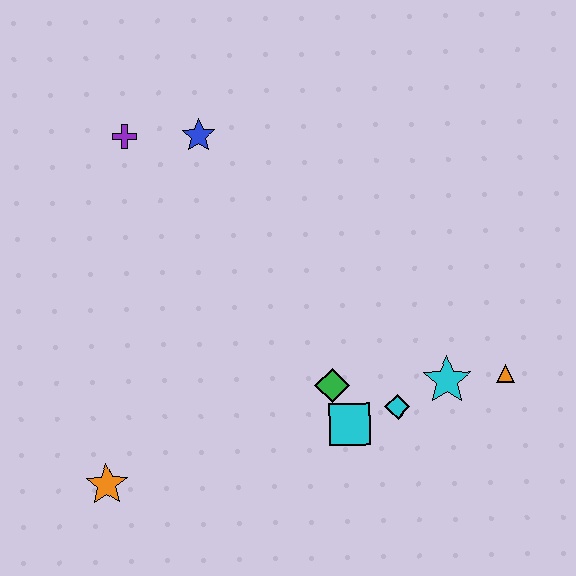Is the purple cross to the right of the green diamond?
No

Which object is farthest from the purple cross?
The orange triangle is farthest from the purple cross.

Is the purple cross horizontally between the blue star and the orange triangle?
No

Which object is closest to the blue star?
The purple cross is closest to the blue star.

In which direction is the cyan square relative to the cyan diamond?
The cyan square is to the left of the cyan diamond.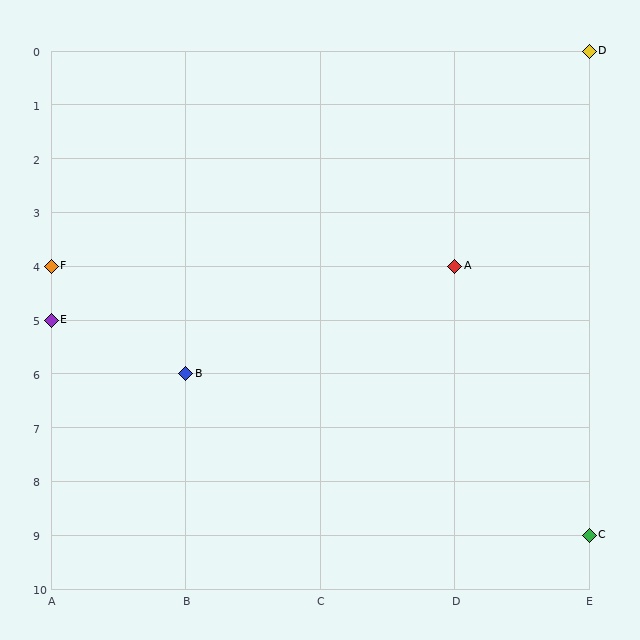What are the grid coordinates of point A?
Point A is at grid coordinates (D, 4).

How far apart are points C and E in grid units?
Points C and E are 4 columns and 4 rows apart (about 5.7 grid units diagonally).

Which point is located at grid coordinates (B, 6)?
Point B is at (B, 6).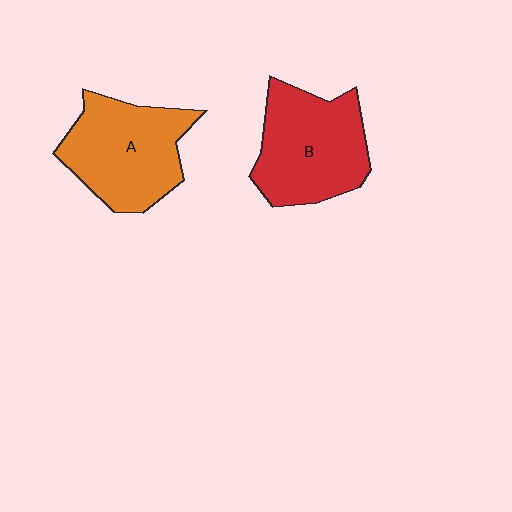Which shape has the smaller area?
Shape A (orange).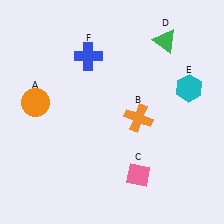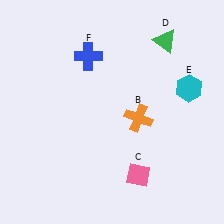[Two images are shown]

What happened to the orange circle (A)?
The orange circle (A) was removed in Image 2. It was in the top-left area of Image 1.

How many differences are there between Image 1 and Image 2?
There is 1 difference between the two images.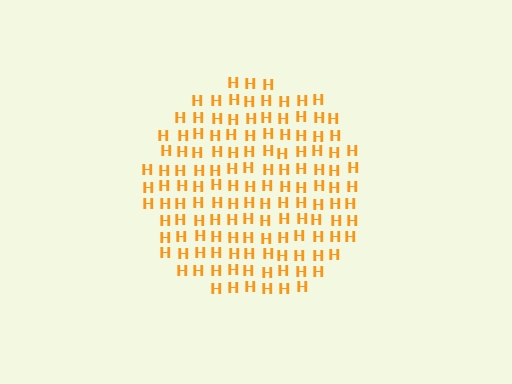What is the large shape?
The large shape is a circle.